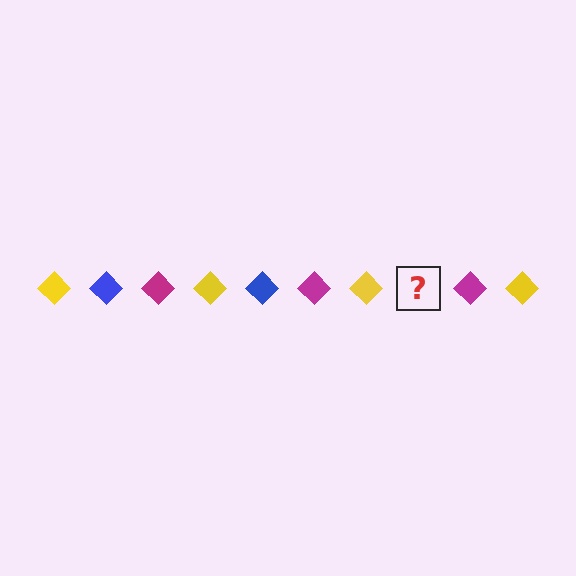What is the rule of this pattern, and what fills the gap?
The rule is that the pattern cycles through yellow, blue, magenta diamonds. The gap should be filled with a blue diamond.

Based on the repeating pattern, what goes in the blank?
The blank should be a blue diamond.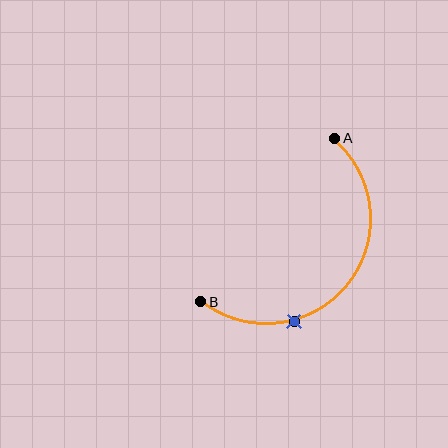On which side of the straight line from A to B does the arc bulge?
The arc bulges below and to the right of the straight line connecting A and B.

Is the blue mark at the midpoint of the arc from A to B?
No. The blue mark lies on the arc but is closer to endpoint B. The arc midpoint would be at the point on the curve equidistant along the arc from both A and B.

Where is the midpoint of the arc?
The arc midpoint is the point on the curve farthest from the straight line joining A and B. It sits below and to the right of that line.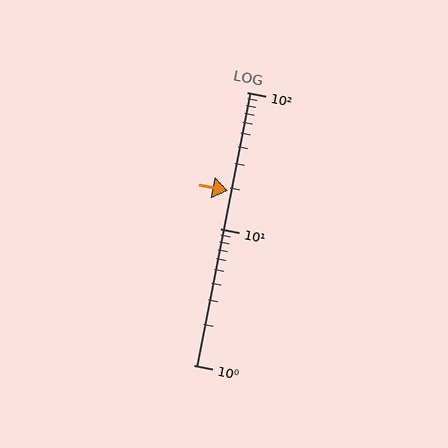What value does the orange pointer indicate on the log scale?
The pointer indicates approximately 19.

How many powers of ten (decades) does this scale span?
The scale spans 2 decades, from 1 to 100.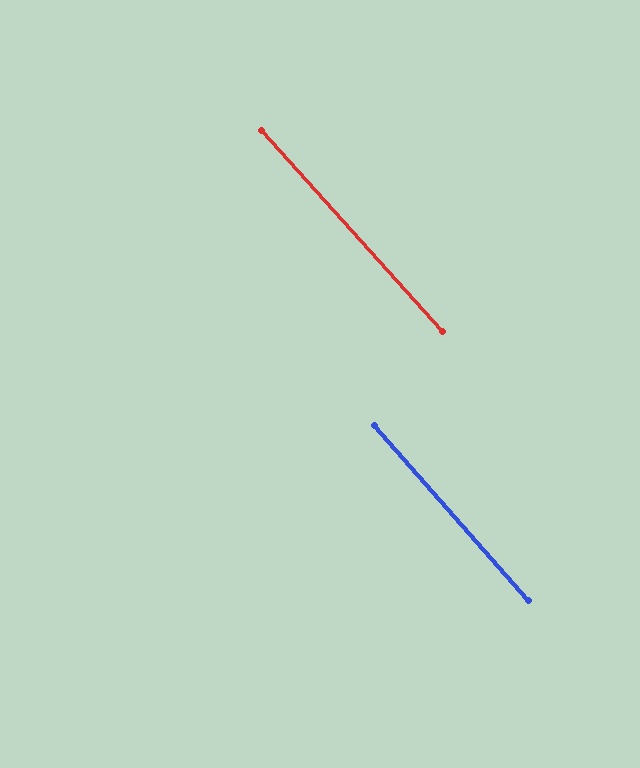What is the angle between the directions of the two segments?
Approximately 1 degree.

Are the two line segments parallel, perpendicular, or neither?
Parallel — their directions differ by only 0.9°.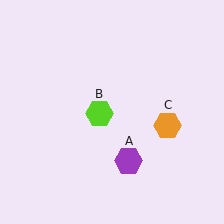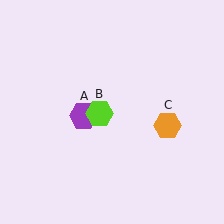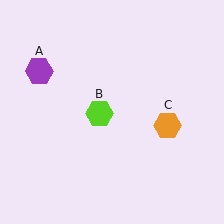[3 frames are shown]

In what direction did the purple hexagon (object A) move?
The purple hexagon (object A) moved up and to the left.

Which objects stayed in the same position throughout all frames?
Lime hexagon (object B) and orange hexagon (object C) remained stationary.